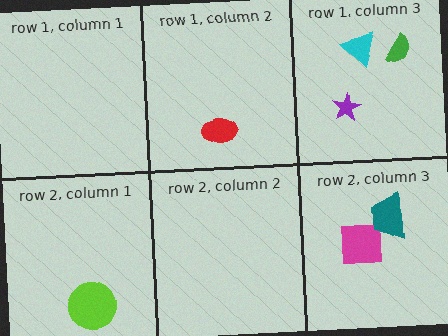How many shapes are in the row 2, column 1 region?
1.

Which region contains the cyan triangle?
The row 1, column 3 region.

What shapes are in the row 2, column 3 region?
The magenta square, the teal trapezoid.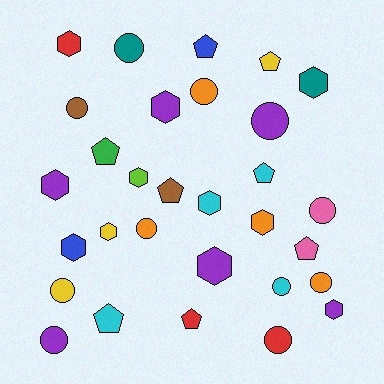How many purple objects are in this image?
There are 6 purple objects.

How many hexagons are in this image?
There are 11 hexagons.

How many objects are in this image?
There are 30 objects.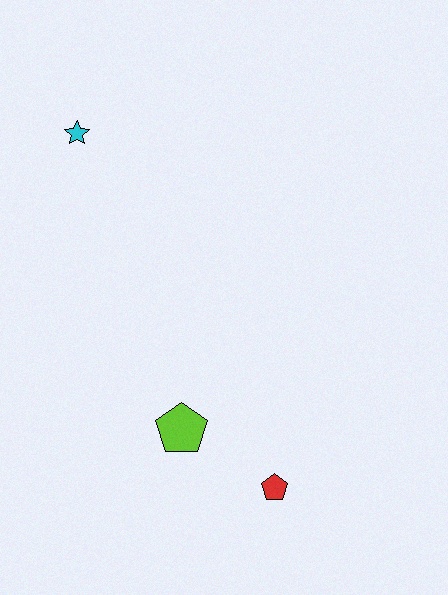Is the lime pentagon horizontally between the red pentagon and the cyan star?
Yes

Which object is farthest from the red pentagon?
The cyan star is farthest from the red pentagon.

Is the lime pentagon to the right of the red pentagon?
No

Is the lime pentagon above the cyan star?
No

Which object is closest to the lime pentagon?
The red pentagon is closest to the lime pentagon.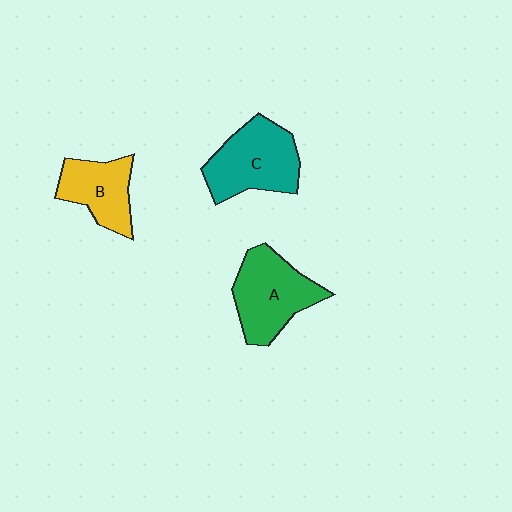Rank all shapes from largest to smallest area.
From largest to smallest: C (teal), A (green), B (yellow).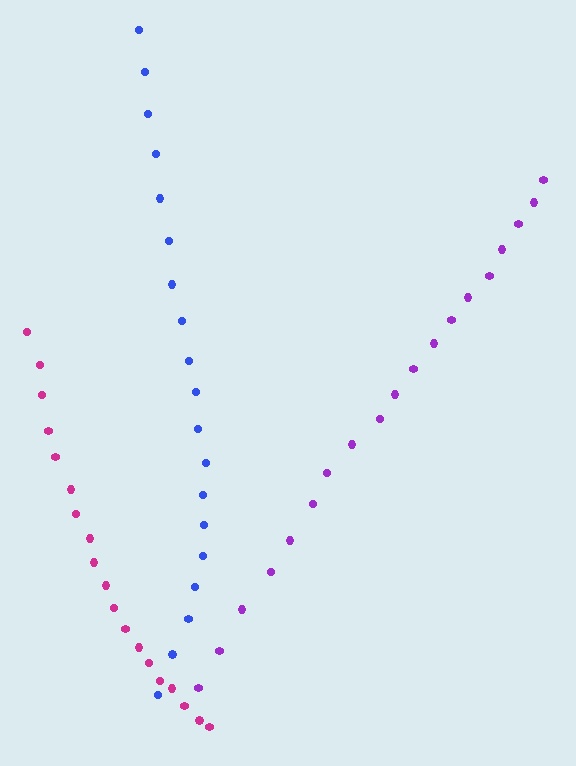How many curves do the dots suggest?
There are 3 distinct paths.